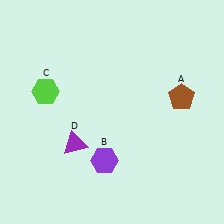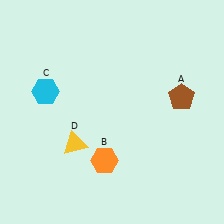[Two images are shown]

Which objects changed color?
B changed from purple to orange. C changed from lime to cyan. D changed from purple to yellow.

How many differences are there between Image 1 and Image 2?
There are 3 differences between the two images.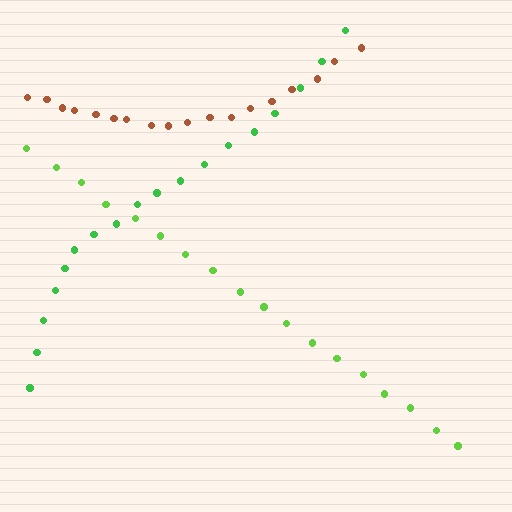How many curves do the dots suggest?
There are 3 distinct paths.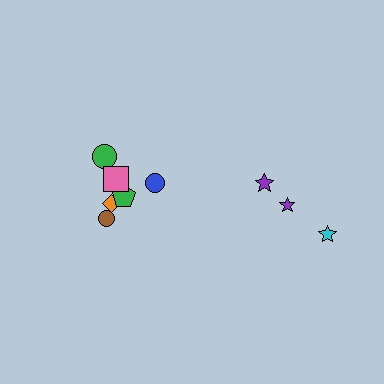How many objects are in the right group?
There are 3 objects.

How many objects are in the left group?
There are 6 objects.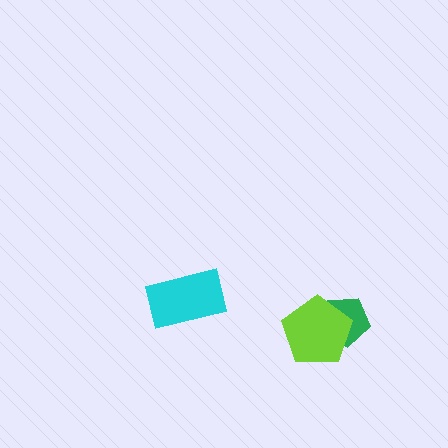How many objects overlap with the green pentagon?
1 object overlaps with the green pentagon.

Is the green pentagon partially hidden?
Yes, it is partially covered by another shape.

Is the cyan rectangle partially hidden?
No, no other shape covers it.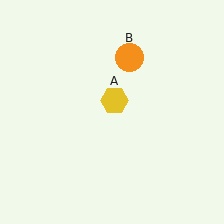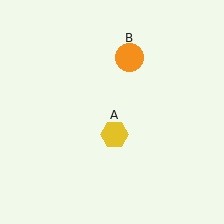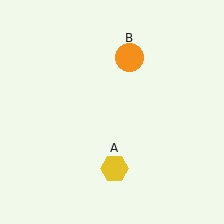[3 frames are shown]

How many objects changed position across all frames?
1 object changed position: yellow hexagon (object A).